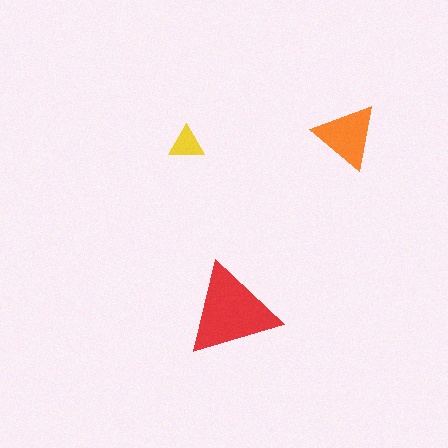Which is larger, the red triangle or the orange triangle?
The red one.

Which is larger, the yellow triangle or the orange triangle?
The orange one.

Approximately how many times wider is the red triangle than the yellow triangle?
About 2.5 times wider.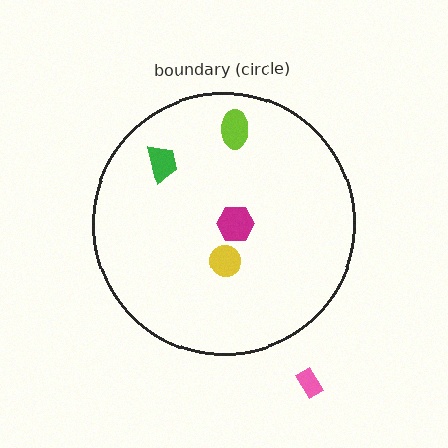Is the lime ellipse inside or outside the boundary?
Inside.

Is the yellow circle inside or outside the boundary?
Inside.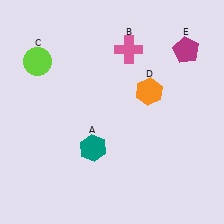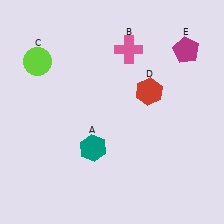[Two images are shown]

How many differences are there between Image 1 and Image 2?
There is 1 difference between the two images.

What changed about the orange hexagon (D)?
In Image 1, D is orange. In Image 2, it changed to red.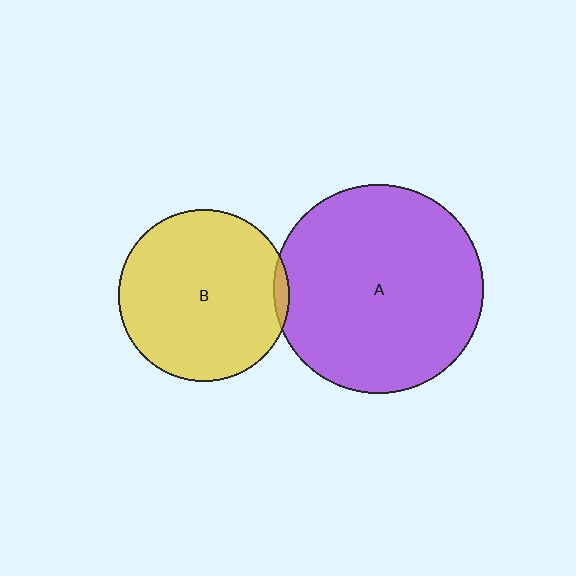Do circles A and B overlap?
Yes.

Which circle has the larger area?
Circle A (purple).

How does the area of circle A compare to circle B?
Approximately 1.5 times.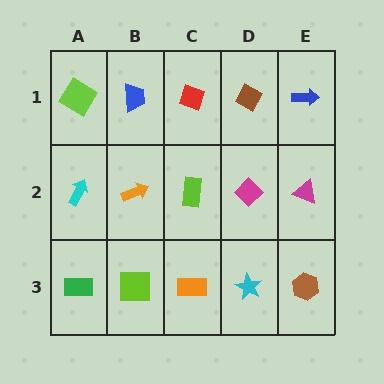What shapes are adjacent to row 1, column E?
A magenta triangle (row 2, column E), a brown diamond (row 1, column D).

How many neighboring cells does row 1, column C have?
3.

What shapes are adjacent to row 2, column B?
A blue trapezoid (row 1, column B), a lime square (row 3, column B), a cyan arrow (row 2, column A), a lime rectangle (row 2, column C).